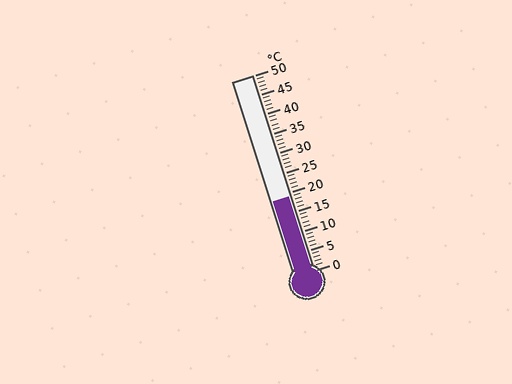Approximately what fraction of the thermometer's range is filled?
The thermometer is filled to approximately 40% of its range.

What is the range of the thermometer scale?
The thermometer scale ranges from 0°C to 50°C.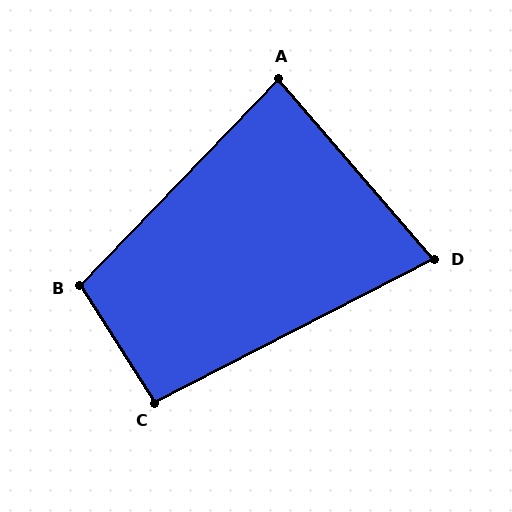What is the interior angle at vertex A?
Approximately 85 degrees (acute).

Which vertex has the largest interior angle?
B, at approximately 104 degrees.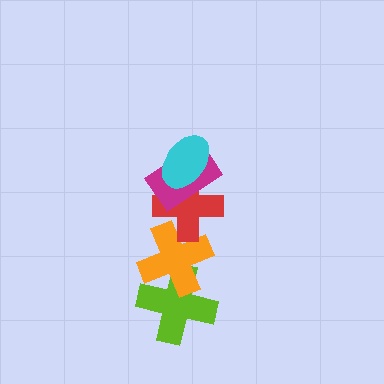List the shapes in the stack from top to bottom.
From top to bottom: the cyan ellipse, the magenta rectangle, the red cross, the orange cross, the lime cross.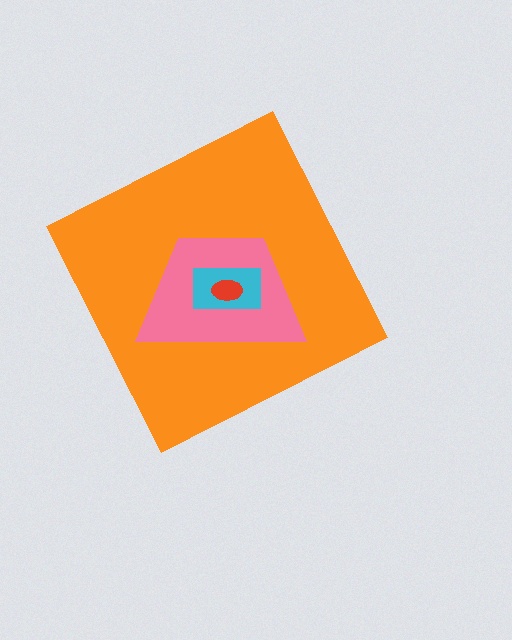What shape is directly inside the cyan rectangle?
The red ellipse.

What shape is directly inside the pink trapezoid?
The cyan rectangle.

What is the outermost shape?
The orange diamond.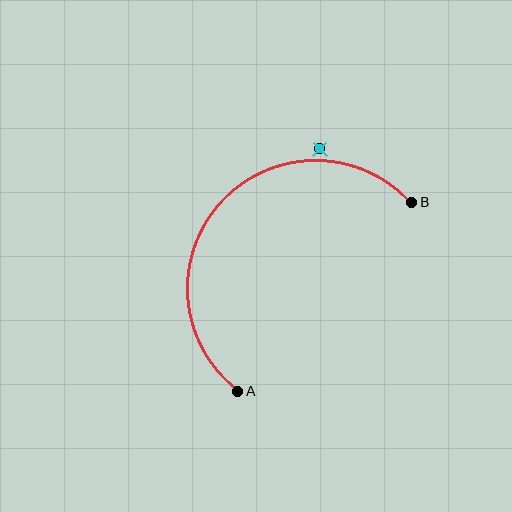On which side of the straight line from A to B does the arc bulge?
The arc bulges above and to the left of the straight line connecting A and B.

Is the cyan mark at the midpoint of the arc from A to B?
No — the cyan mark does not lie on the arc at all. It sits slightly outside the curve.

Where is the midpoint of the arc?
The arc midpoint is the point on the curve farthest from the straight line joining A and B. It sits above and to the left of that line.